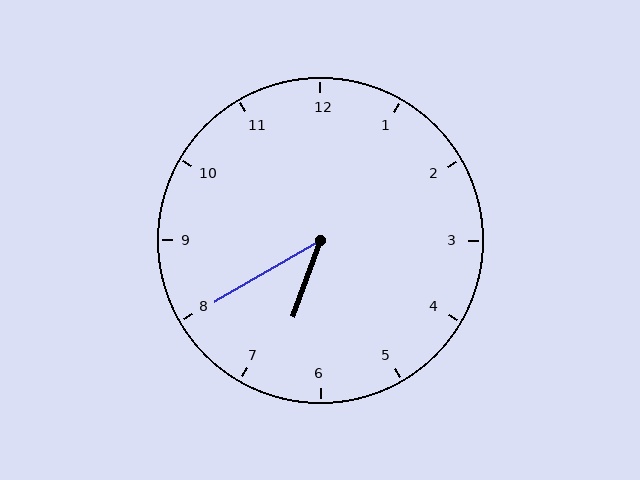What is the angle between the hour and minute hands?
Approximately 40 degrees.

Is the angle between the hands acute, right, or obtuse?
It is acute.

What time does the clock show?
6:40.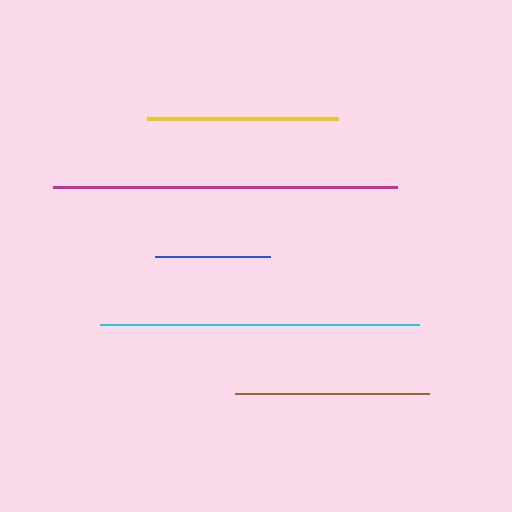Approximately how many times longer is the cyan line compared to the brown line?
The cyan line is approximately 1.6 times the length of the brown line.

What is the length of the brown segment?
The brown segment is approximately 195 pixels long.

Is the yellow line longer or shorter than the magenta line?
The magenta line is longer than the yellow line.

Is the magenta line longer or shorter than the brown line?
The magenta line is longer than the brown line.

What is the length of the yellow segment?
The yellow segment is approximately 191 pixels long.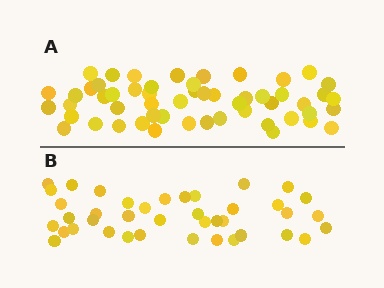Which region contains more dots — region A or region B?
Region A (the top region) has more dots.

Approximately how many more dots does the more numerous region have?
Region A has approximately 15 more dots than region B.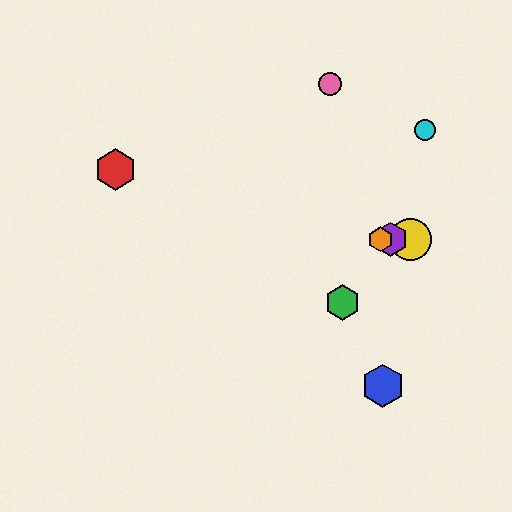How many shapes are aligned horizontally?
3 shapes (the yellow circle, the purple hexagon, the orange hexagon) are aligned horizontally.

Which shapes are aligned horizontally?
The yellow circle, the purple hexagon, the orange hexagon are aligned horizontally.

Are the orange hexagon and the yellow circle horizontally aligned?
Yes, both are at y≈239.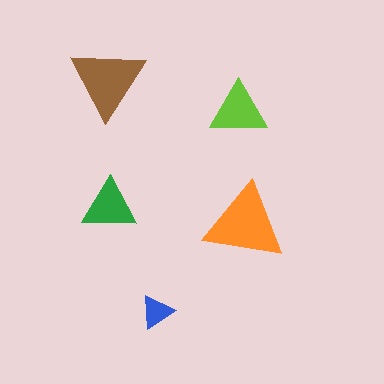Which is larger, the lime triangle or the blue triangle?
The lime one.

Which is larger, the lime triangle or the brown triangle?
The brown one.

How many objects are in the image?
There are 5 objects in the image.